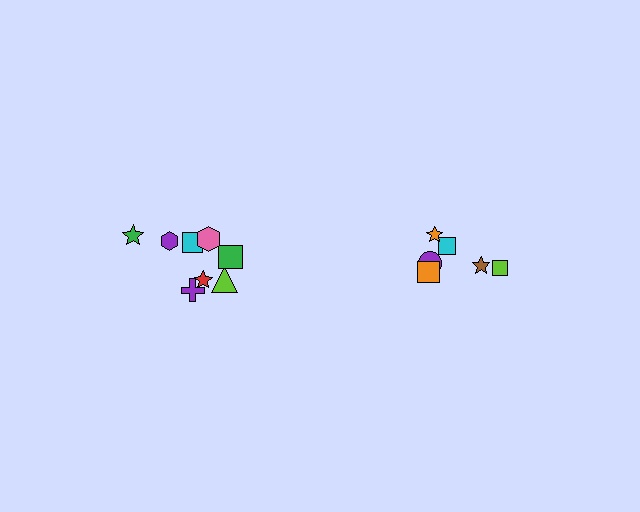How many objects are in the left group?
There are 8 objects.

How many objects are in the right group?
There are 6 objects.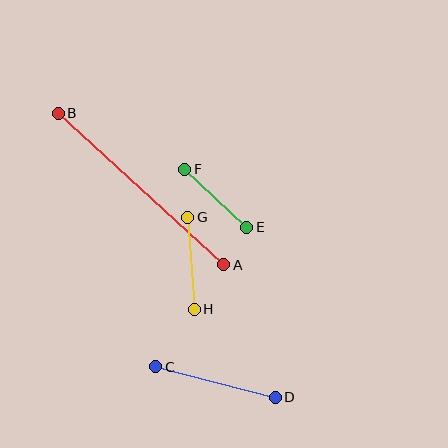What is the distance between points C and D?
The distance is approximately 123 pixels.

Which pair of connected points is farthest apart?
Points A and B are farthest apart.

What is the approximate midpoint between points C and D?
The midpoint is at approximately (215, 382) pixels.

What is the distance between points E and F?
The distance is approximately 85 pixels.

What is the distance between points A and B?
The distance is approximately 224 pixels.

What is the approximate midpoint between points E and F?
The midpoint is at approximately (216, 198) pixels.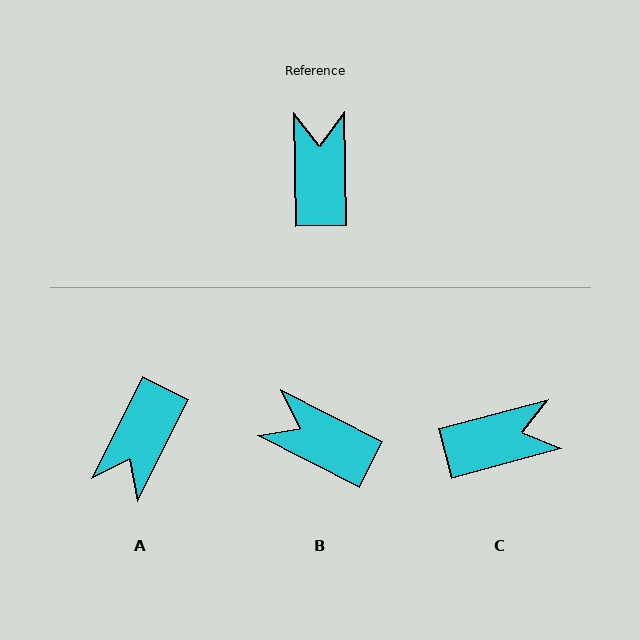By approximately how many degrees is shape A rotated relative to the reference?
Approximately 152 degrees counter-clockwise.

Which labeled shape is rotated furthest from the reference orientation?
A, about 152 degrees away.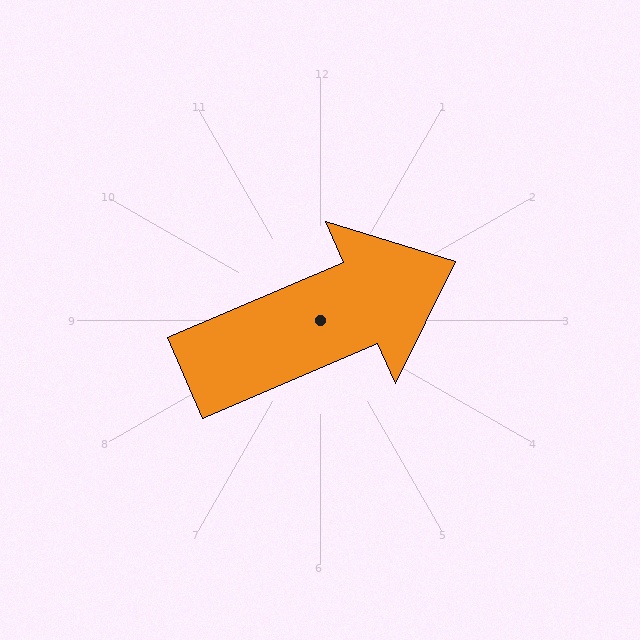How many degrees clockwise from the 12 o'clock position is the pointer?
Approximately 67 degrees.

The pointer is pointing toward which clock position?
Roughly 2 o'clock.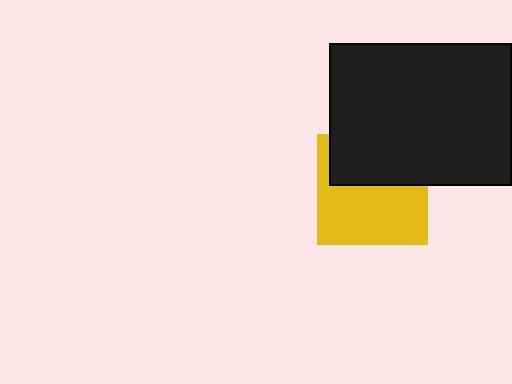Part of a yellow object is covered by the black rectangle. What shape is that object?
It is a square.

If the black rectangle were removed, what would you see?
You would see the complete yellow square.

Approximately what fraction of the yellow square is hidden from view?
Roughly 41% of the yellow square is hidden behind the black rectangle.